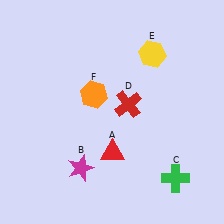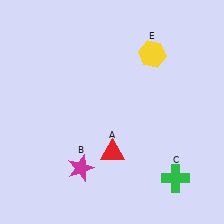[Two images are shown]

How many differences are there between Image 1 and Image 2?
There are 2 differences between the two images.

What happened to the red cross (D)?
The red cross (D) was removed in Image 2. It was in the top-right area of Image 1.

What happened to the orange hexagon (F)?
The orange hexagon (F) was removed in Image 2. It was in the top-left area of Image 1.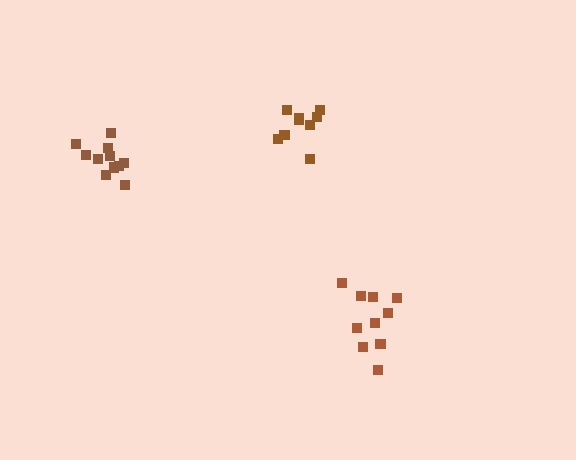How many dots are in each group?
Group 1: 11 dots, Group 2: 10 dots, Group 3: 9 dots (30 total).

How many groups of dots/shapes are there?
There are 3 groups.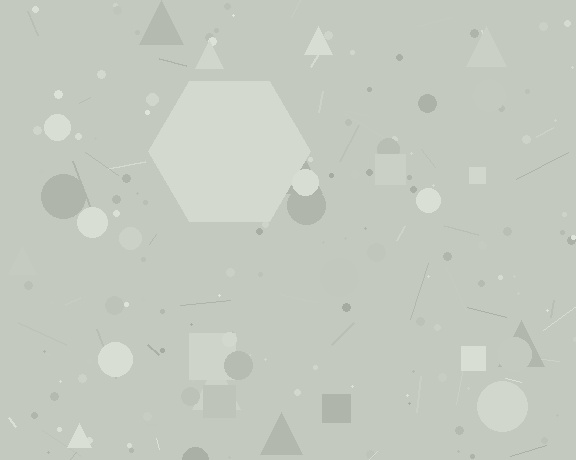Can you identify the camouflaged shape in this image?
The camouflaged shape is a hexagon.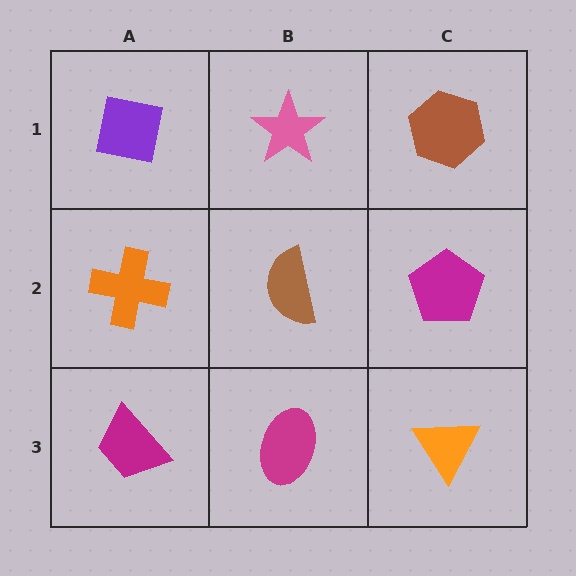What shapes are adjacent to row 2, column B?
A pink star (row 1, column B), a magenta ellipse (row 3, column B), an orange cross (row 2, column A), a magenta pentagon (row 2, column C).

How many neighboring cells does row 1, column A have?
2.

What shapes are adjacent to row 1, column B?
A brown semicircle (row 2, column B), a purple square (row 1, column A), a brown hexagon (row 1, column C).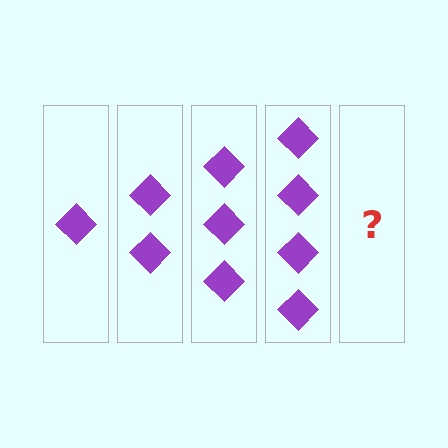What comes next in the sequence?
The next element should be 5 diamonds.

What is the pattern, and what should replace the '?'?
The pattern is that each step adds one more diamond. The '?' should be 5 diamonds.